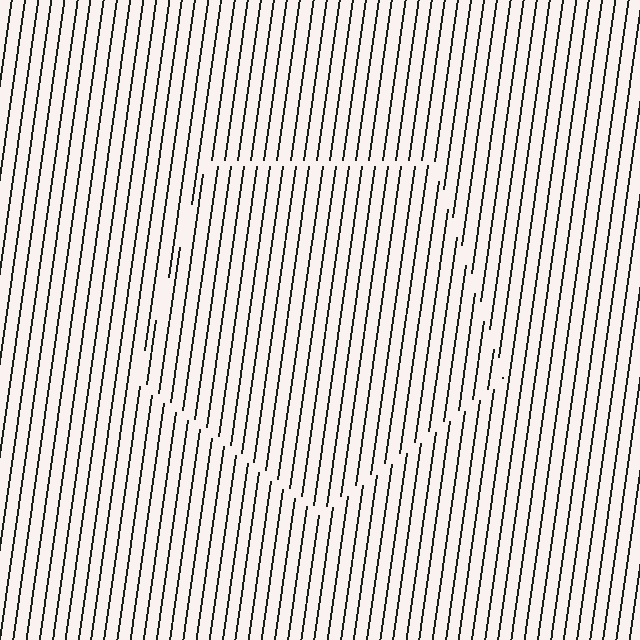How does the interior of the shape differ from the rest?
The interior of the shape contains the same grating, shifted by half a period — the contour is defined by the phase discontinuity where line-ends from the inner and outer gratings abut.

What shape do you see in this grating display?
An illusory pentagon. The interior of the shape contains the same grating, shifted by half a period — the contour is defined by the phase discontinuity where line-ends from the inner and outer gratings abut.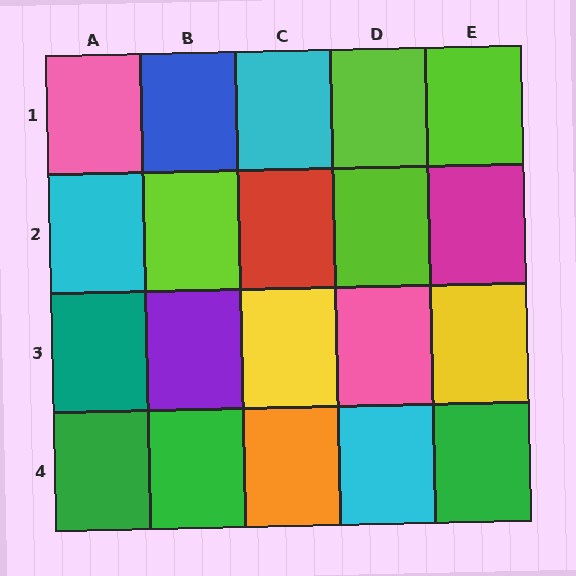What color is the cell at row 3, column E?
Yellow.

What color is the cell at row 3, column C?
Yellow.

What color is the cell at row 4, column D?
Cyan.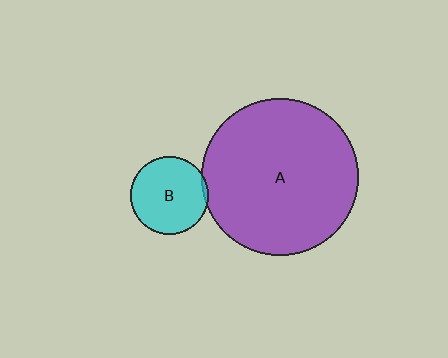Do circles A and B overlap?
Yes.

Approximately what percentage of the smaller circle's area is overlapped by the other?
Approximately 5%.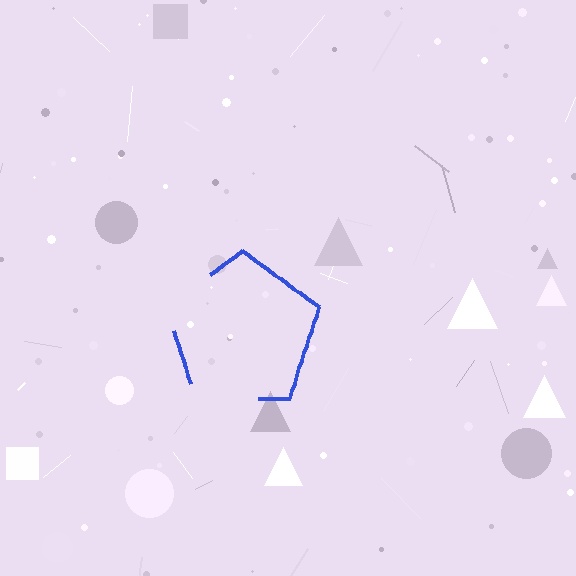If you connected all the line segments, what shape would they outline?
They would outline a pentagon.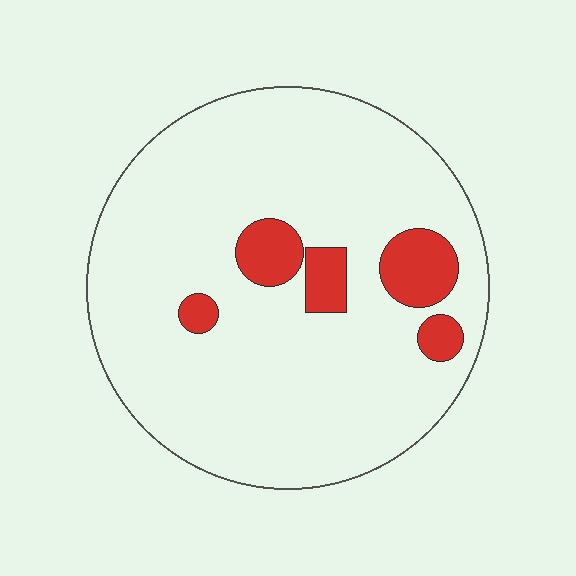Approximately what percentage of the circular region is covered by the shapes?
Approximately 10%.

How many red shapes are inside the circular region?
5.